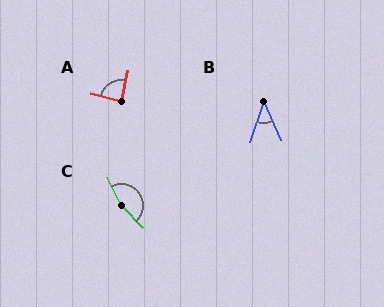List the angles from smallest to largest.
B (42°), A (87°), C (163°).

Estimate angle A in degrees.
Approximately 87 degrees.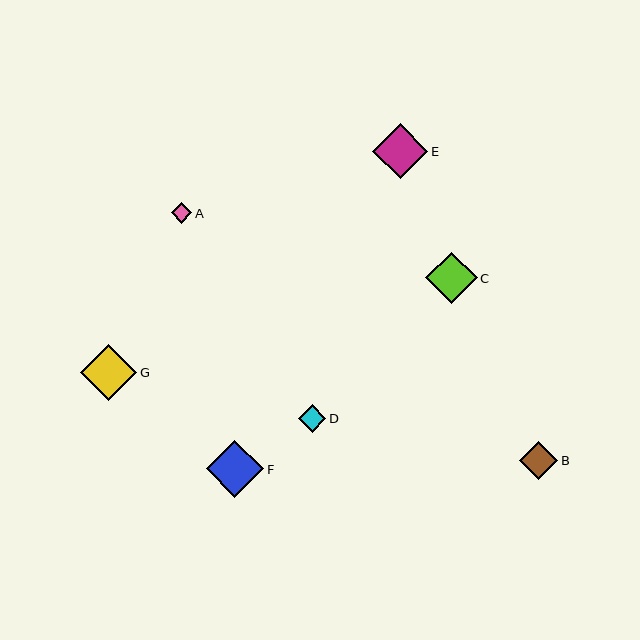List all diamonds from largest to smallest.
From largest to smallest: F, G, E, C, B, D, A.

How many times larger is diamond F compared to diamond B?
Diamond F is approximately 1.5 times the size of diamond B.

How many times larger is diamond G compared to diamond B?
Diamond G is approximately 1.5 times the size of diamond B.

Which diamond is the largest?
Diamond F is the largest with a size of approximately 57 pixels.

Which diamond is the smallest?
Diamond A is the smallest with a size of approximately 20 pixels.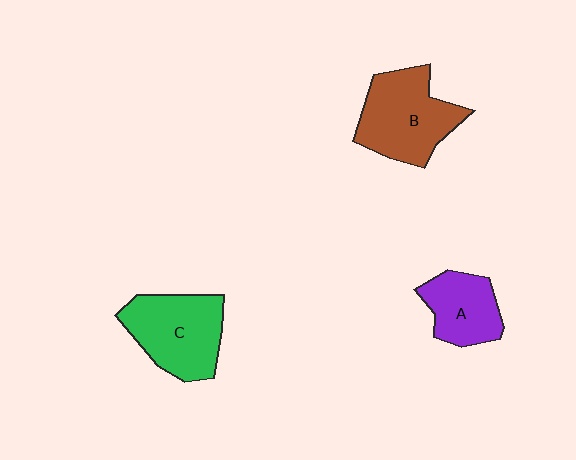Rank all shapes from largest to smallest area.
From largest to smallest: B (brown), C (green), A (purple).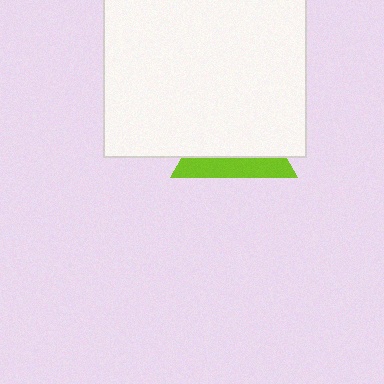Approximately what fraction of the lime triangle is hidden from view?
Roughly 67% of the lime triangle is hidden behind the white square.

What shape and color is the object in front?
The object in front is a white square.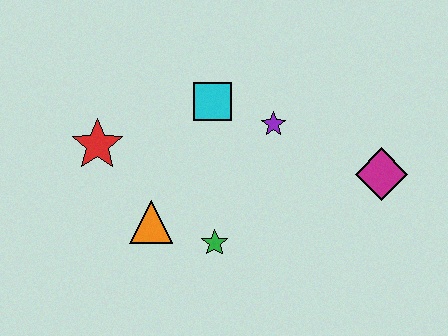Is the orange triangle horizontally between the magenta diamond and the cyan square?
No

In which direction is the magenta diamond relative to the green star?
The magenta diamond is to the right of the green star.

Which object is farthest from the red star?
The magenta diamond is farthest from the red star.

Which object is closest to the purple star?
The cyan square is closest to the purple star.